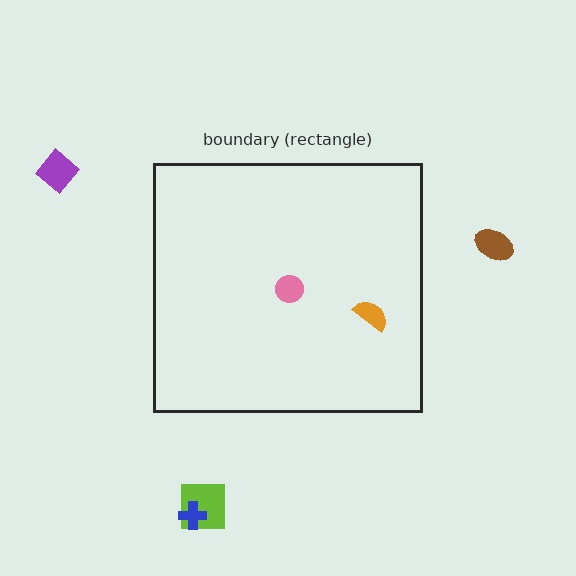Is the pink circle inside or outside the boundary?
Inside.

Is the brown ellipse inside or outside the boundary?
Outside.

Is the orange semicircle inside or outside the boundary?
Inside.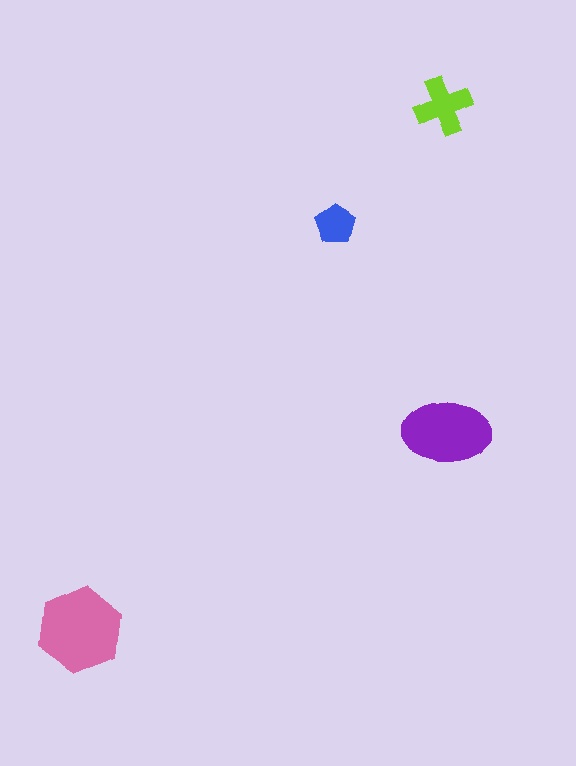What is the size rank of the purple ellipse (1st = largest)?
2nd.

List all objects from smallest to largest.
The blue pentagon, the lime cross, the purple ellipse, the pink hexagon.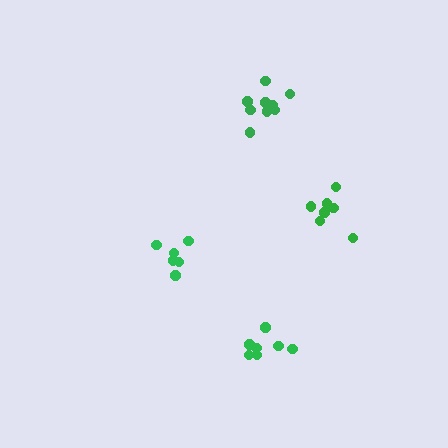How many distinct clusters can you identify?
There are 4 distinct clusters.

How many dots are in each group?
Group 1: 7 dots, Group 2: 6 dots, Group 3: 9 dots, Group 4: 7 dots (29 total).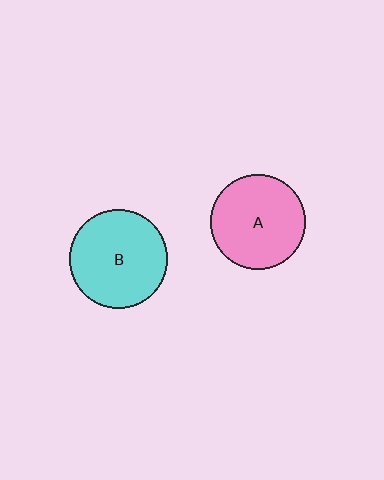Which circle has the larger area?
Circle B (cyan).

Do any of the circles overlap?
No, none of the circles overlap.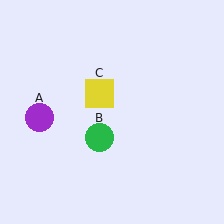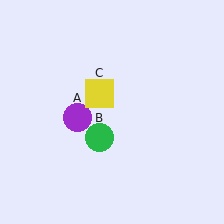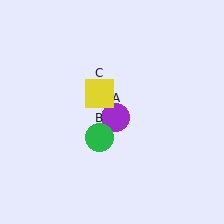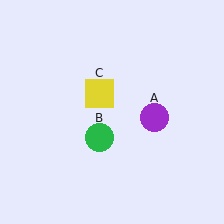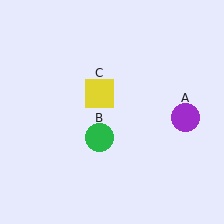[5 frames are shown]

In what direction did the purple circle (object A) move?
The purple circle (object A) moved right.